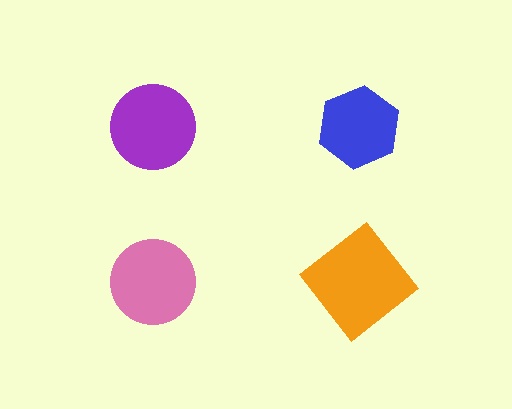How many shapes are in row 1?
2 shapes.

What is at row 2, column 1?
A pink circle.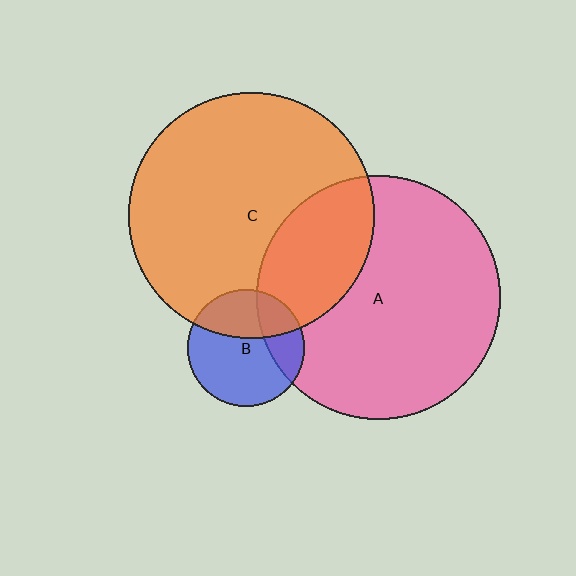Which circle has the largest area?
Circle C (orange).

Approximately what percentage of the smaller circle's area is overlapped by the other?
Approximately 35%.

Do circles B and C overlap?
Yes.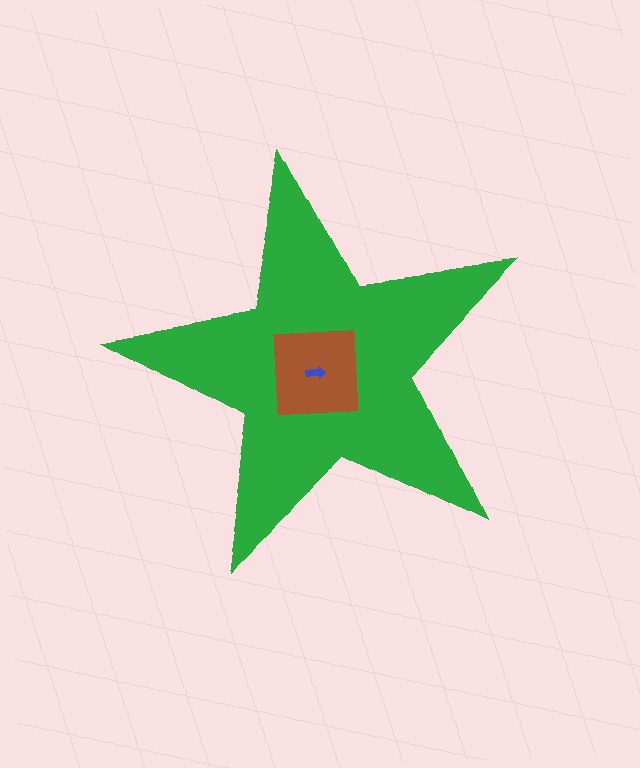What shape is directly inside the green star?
The brown square.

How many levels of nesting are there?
3.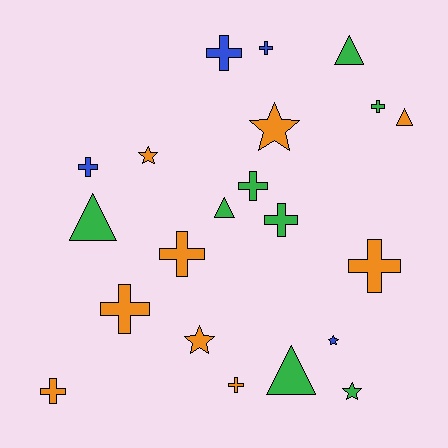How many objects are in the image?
There are 21 objects.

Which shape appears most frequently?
Cross, with 11 objects.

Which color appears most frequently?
Orange, with 9 objects.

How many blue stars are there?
There is 1 blue star.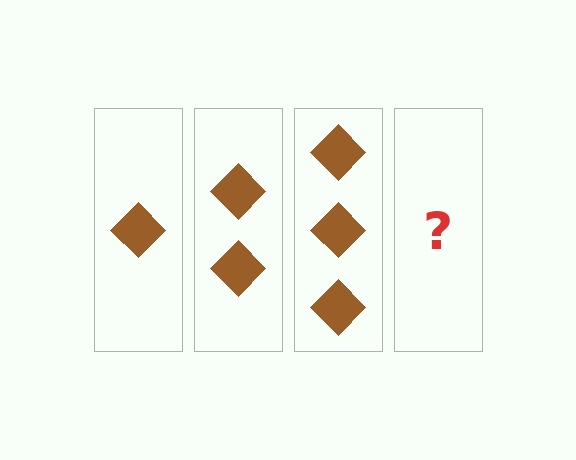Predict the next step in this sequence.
The next step is 4 diamonds.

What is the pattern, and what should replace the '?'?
The pattern is that each step adds one more diamond. The '?' should be 4 diamonds.